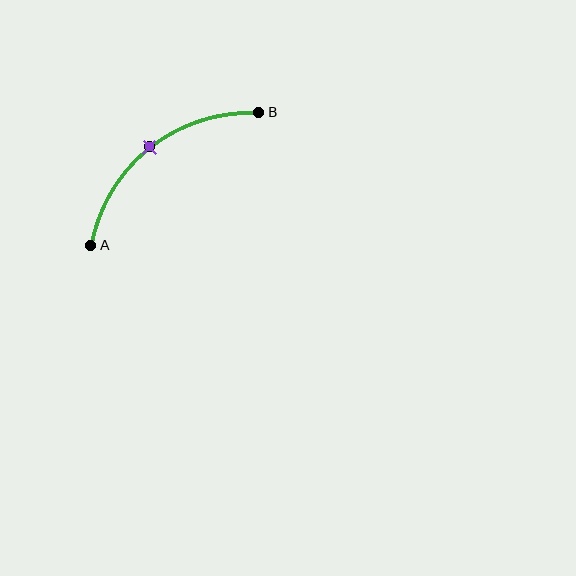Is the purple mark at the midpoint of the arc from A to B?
Yes. The purple mark lies on the arc at equal arc-length from both A and B — it is the arc midpoint.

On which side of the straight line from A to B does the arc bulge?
The arc bulges above and to the left of the straight line connecting A and B.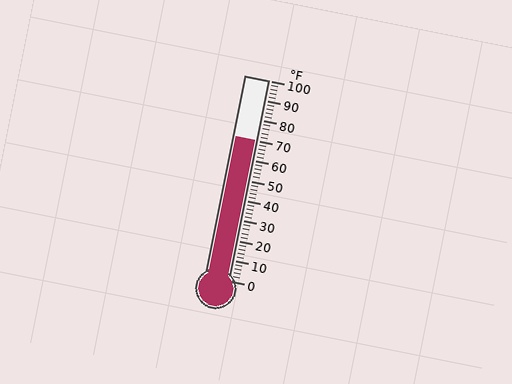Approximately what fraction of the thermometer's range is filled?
The thermometer is filled to approximately 70% of its range.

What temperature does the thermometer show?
The thermometer shows approximately 70°F.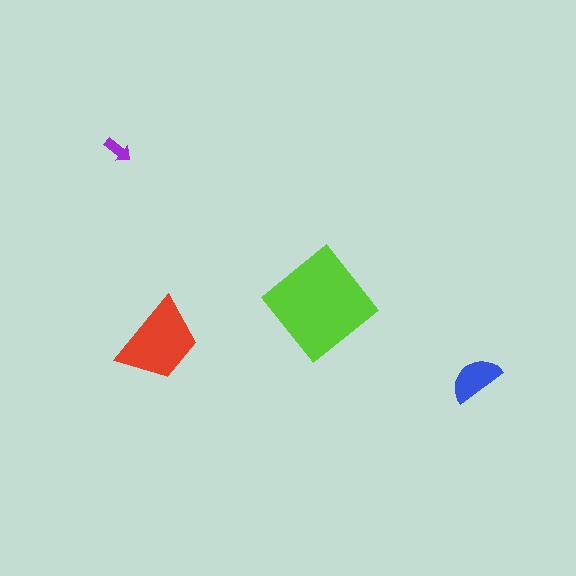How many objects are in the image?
There are 4 objects in the image.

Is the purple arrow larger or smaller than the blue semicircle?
Smaller.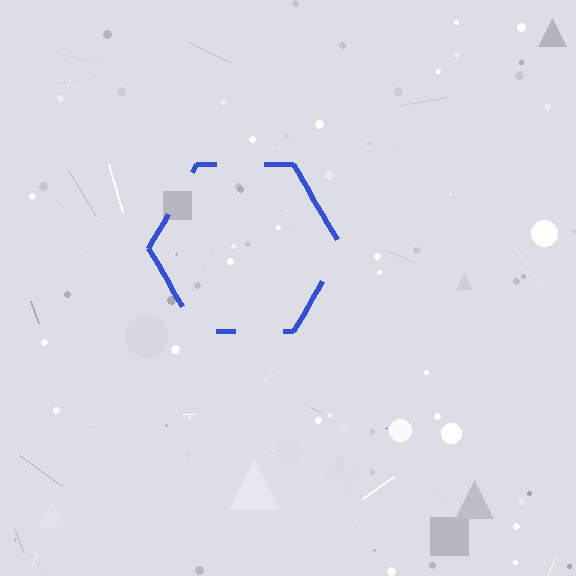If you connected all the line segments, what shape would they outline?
They would outline a hexagon.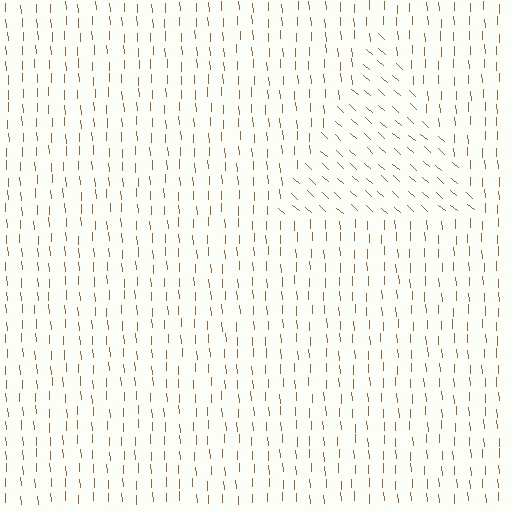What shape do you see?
I see a triangle.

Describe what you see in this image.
The image is filled with small brown line segments. A triangle region in the image has lines oriented differently from the surrounding lines, creating a visible texture boundary.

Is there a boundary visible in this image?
Yes, there is a texture boundary formed by a change in line orientation.